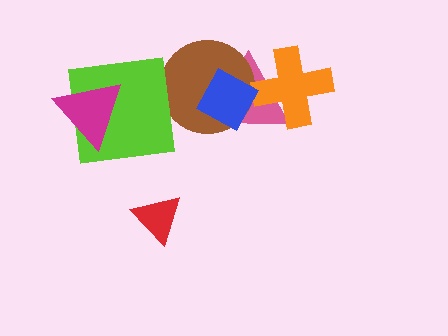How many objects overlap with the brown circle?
2 objects overlap with the brown circle.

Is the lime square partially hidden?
Yes, it is partially covered by another shape.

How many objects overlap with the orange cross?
1 object overlaps with the orange cross.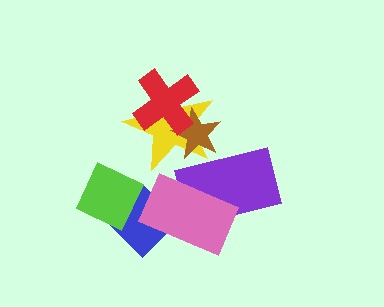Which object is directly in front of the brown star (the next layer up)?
The red cross is directly in front of the brown star.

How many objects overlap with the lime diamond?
1 object overlaps with the lime diamond.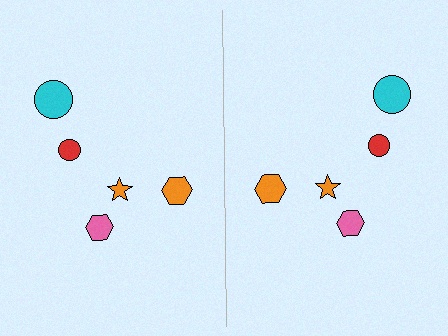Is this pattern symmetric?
Yes, this pattern has bilateral (reflection) symmetry.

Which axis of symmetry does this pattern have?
The pattern has a vertical axis of symmetry running through the center of the image.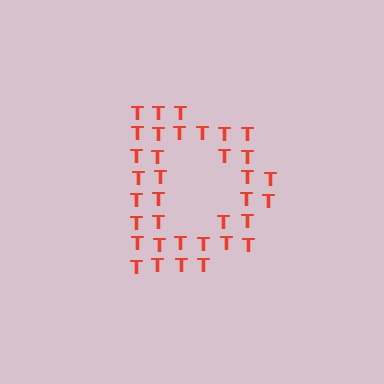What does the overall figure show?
The overall figure shows the letter D.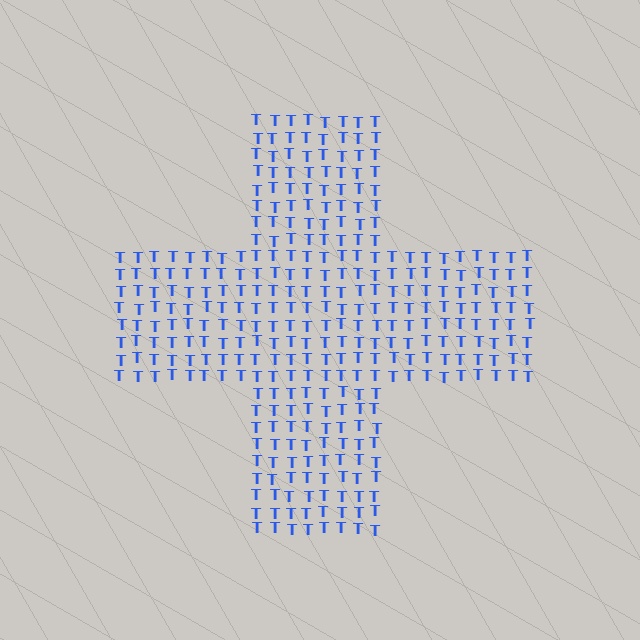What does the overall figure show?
The overall figure shows a cross.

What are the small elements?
The small elements are letter T's.